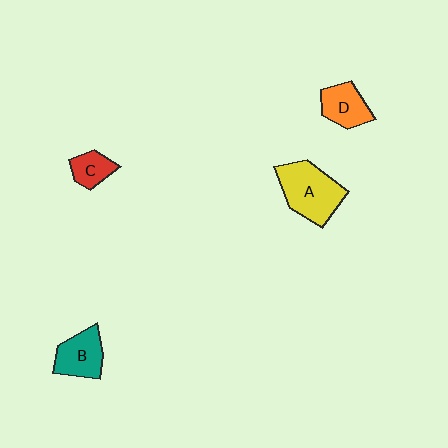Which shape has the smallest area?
Shape C (red).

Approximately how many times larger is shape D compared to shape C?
Approximately 1.4 times.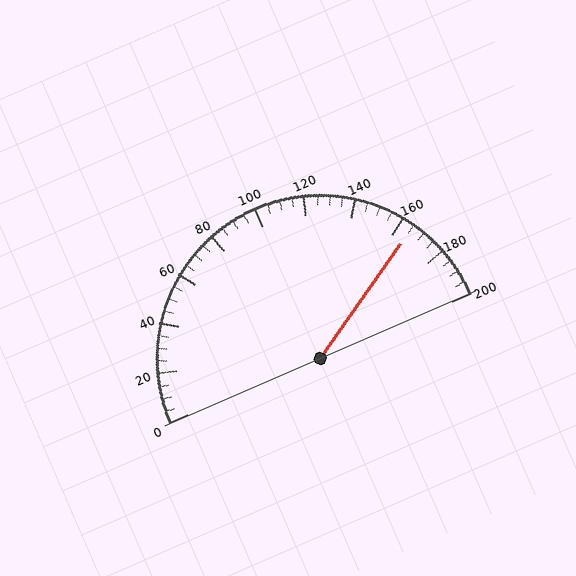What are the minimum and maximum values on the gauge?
The gauge ranges from 0 to 200.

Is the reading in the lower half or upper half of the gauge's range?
The reading is in the upper half of the range (0 to 200).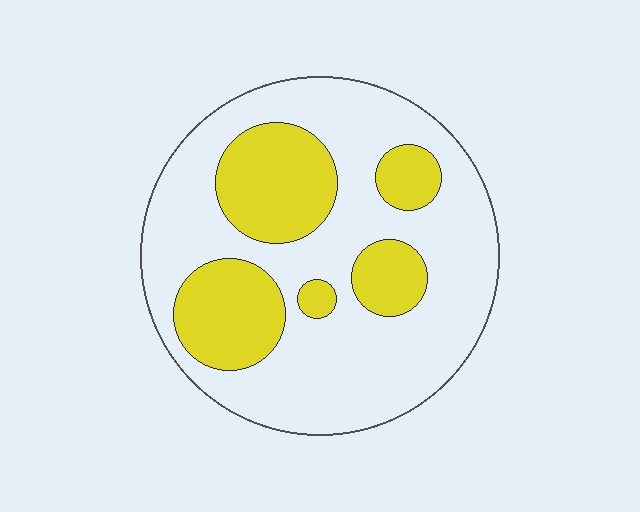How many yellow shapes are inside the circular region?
5.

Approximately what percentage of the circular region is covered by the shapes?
Approximately 30%.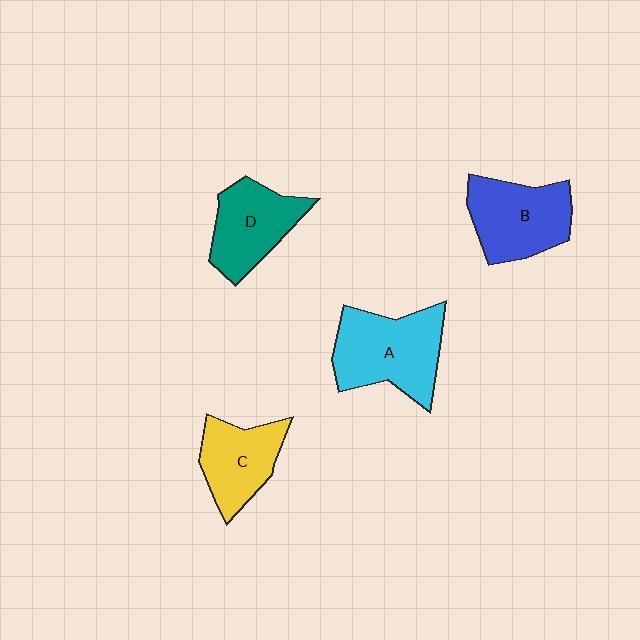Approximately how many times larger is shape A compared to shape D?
Approximately 1.3 times.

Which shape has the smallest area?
Shape C (yellow).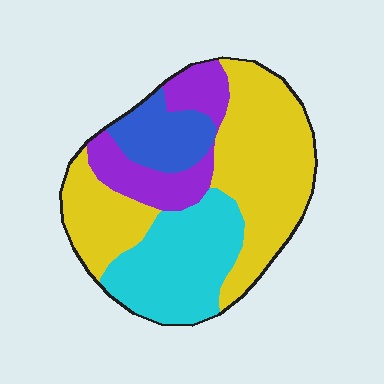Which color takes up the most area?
Yellow, at roughly 45%.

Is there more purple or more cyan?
Cyan.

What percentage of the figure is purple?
Purple covers about 15% of the figure.